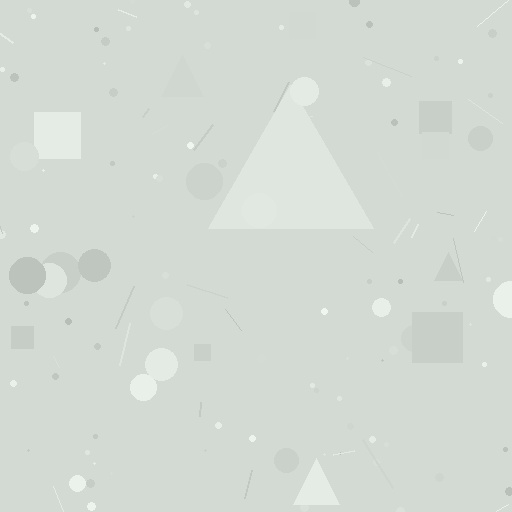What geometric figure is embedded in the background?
A triangle is embedded in the background.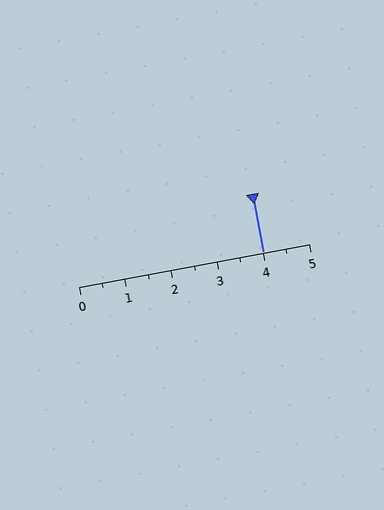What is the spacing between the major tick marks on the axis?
The major ticks are spaced 1 apart.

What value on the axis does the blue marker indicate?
The marker indicates approximately 4.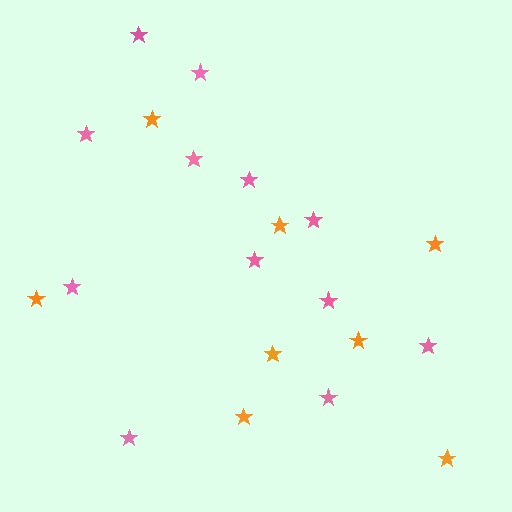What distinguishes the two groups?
There are 2 groups: one group of pink stars (12) and one group of orange stars (8).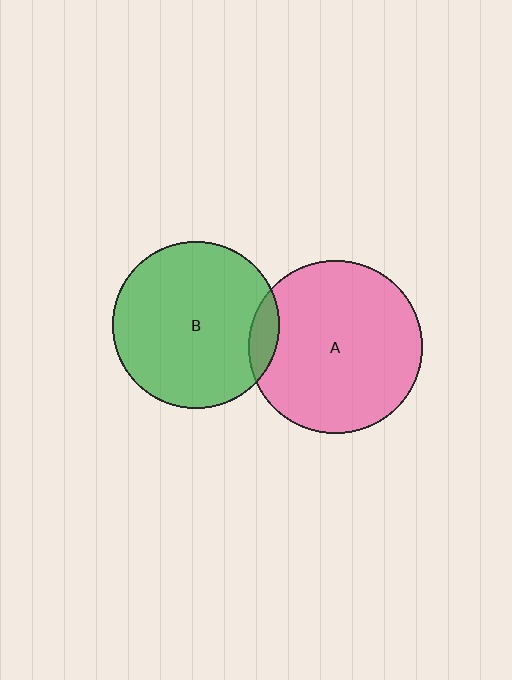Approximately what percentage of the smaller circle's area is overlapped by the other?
Approximately 10%.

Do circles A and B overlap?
Yes.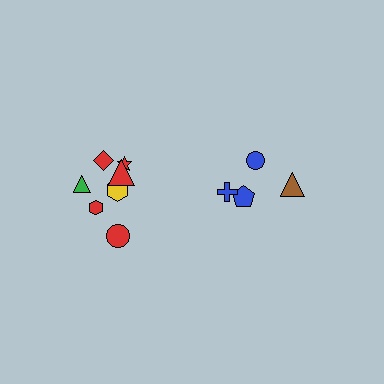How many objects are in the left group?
There are 7 objects.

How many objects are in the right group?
There are 4 objects.